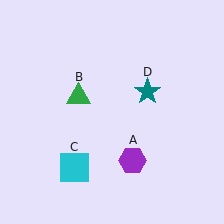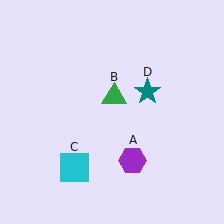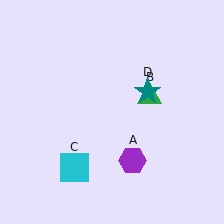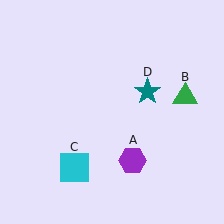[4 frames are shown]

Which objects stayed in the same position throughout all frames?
Purple hexagon (object A) and cyan square (object C) and teal star (object D) remained stationary.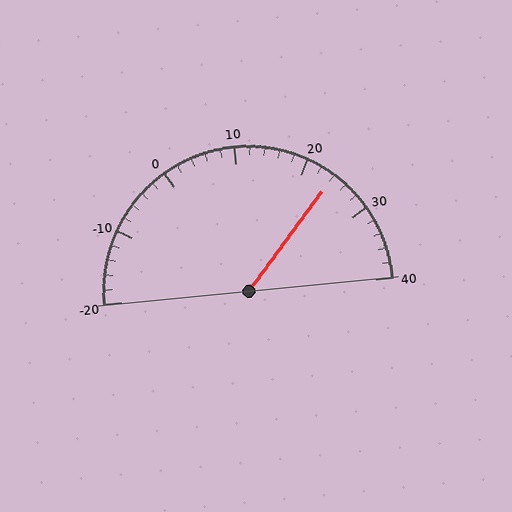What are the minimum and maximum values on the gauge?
The gauge ranges from -20 to 40.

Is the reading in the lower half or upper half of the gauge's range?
The reading is in the upper half of the range (-20 to 40).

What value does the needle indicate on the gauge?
The needle indicates approximately 24.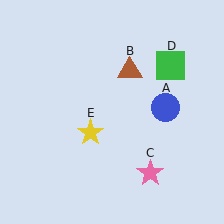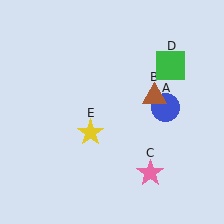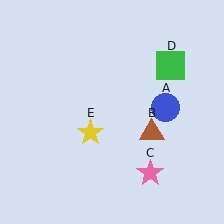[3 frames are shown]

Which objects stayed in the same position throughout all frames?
Blue circle (object A) and pink star (object C) and green square (object D) and yellow star (object E) remained stationary.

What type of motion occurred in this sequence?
The brown triangle (object B) rotated clockwise around the center of the scene.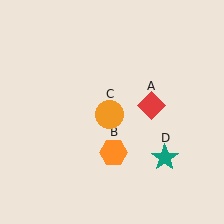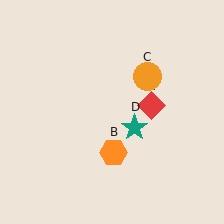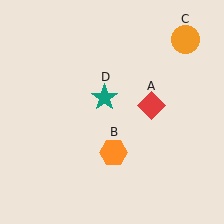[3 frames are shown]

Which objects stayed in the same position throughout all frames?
Red diamond (object A) and orange hexagon (object B) remained stationary.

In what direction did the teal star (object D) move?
The teal star (object D) moved up and to the left.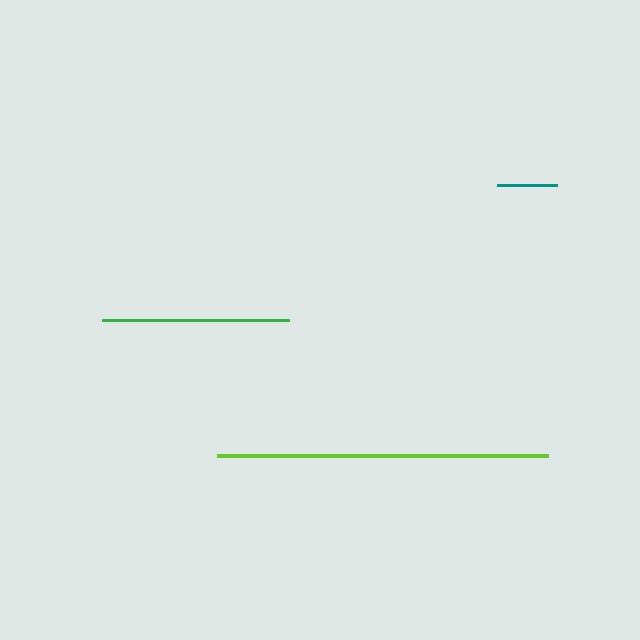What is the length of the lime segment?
The lime segment is approximately 332 pixels long.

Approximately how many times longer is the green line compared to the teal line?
The green line is approximately 3.1 times the length of the teal line.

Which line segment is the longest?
The lime line is the longest at approximately 332 pixels.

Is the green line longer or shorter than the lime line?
The lime line is longer than the green line.